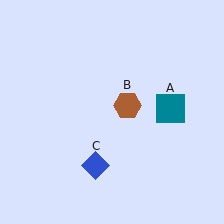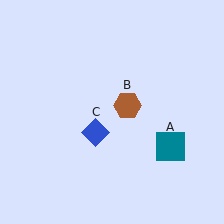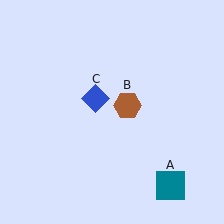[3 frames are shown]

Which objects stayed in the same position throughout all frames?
Brown hexagon (object B) remained stationary.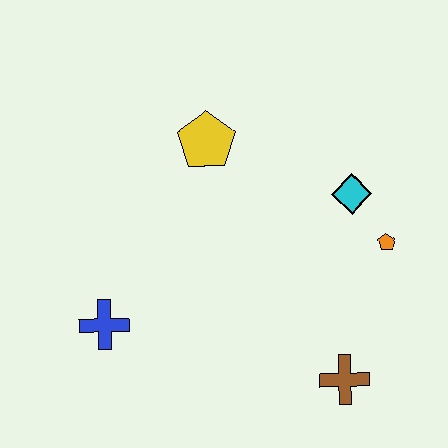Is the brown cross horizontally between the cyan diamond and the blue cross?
Yes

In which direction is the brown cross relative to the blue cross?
The brown cross is to the right of the blue cross.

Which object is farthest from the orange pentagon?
The blue cross is farthest from the orange pentagon.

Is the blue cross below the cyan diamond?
Yes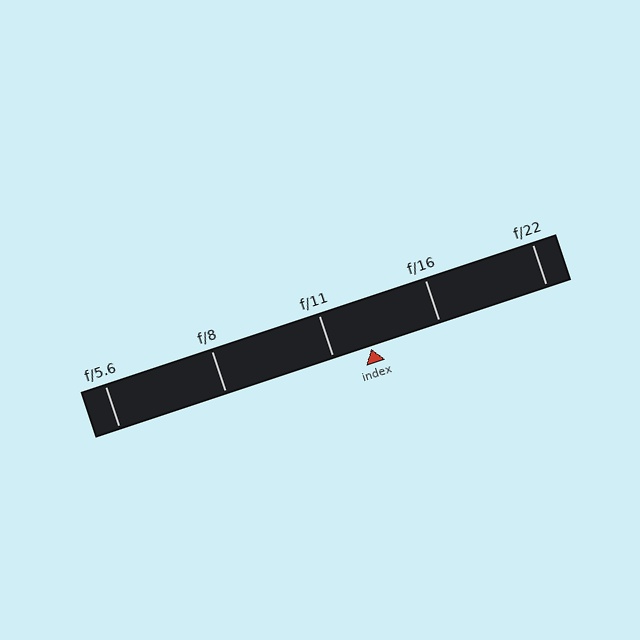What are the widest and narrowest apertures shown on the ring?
The widest aperture shown is f/5.6 and the narrowest is f/22.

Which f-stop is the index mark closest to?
The index mark is closest to f/11.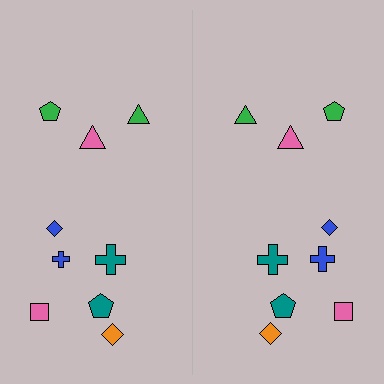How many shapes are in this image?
There are 18 shapes in this image.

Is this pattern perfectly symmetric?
No, the pattern is not perfectly symmetric. The blue cross on the right side has a different size than its mirror counterpart.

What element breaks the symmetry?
The blue cross on the right side has a different size than its mirror counterpart.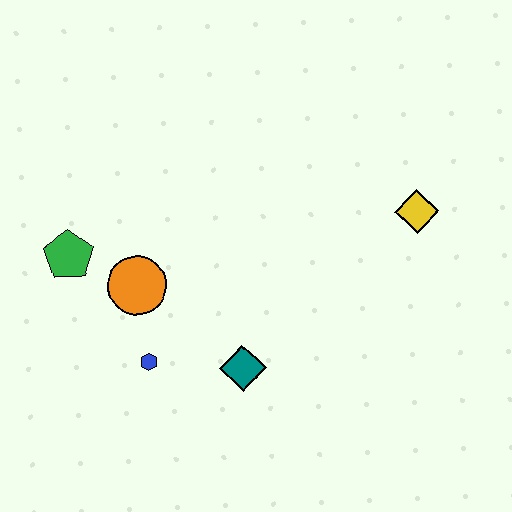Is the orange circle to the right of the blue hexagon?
No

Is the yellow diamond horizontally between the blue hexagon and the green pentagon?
No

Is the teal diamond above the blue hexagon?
No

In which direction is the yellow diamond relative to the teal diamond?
The yellow diamond is to the right of the teal diamond.